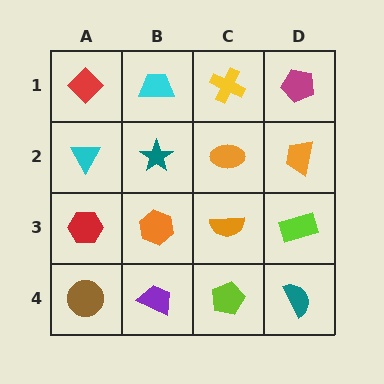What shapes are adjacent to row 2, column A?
A red diamond (row 1, column A), a red hexagon (row 3, column A), a teal star (row 2, column B).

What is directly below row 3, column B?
A purple trapezoid.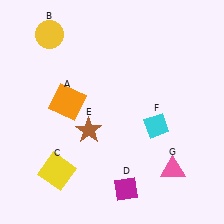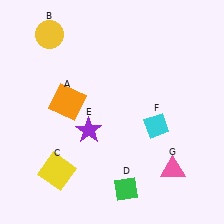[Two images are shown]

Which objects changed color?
D changed from magenta to green. E changed from brown to purple.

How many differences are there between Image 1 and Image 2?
There are 2 differences between the two images.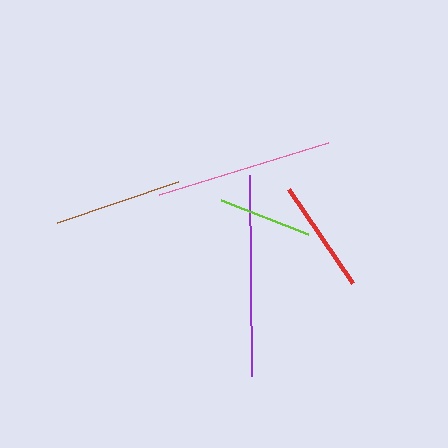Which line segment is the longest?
The purple line is the longest at approximately 201 pixels.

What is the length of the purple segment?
The purple segment is approximately 201 pixels long.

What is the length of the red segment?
The red segment is approximately 114 pixels long.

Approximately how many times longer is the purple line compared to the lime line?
The purple line is approximately 2.2 times the length of the lime line.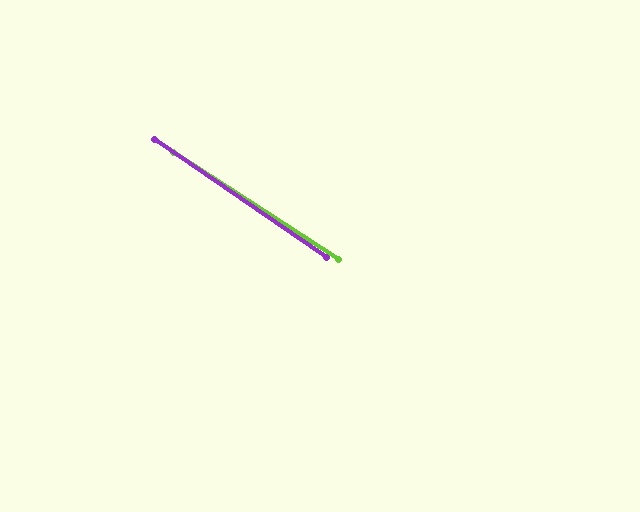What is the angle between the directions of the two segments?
Approximately 1 degree.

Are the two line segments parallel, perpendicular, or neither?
Parallel — their directions differ by only 1.2°.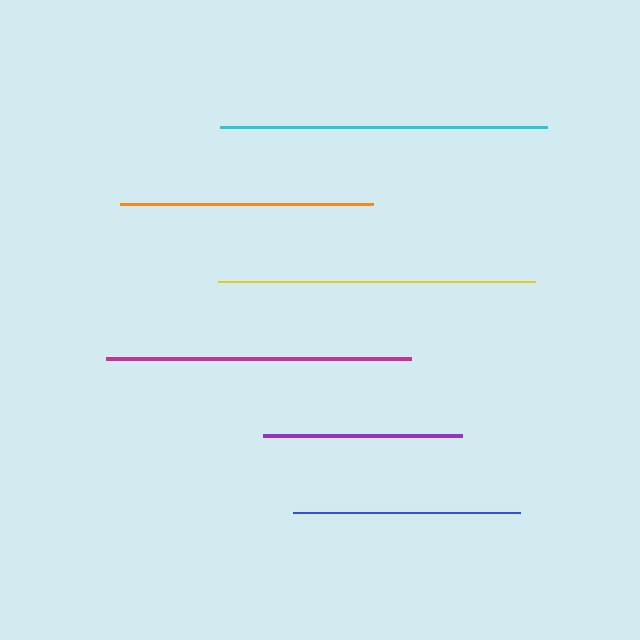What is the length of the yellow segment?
The yellow segment is approximately 317 pixels long.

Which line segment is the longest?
The cyan line is the longest at approximately 327 pixels.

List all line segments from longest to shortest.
From longest to shortest: cyan, yellow, magenta, orange, blue, purple.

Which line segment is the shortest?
The purple line is the shortest at approximately 200 pixels.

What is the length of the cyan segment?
The cyan segment is approximately 327 pixels long.